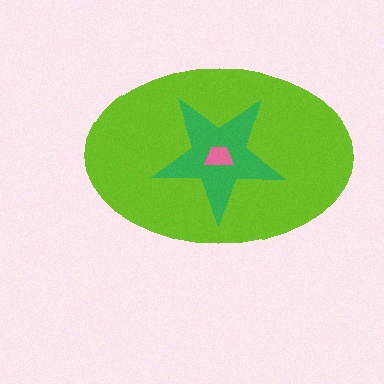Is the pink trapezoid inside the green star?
Yes.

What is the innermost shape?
The pink trapezoid.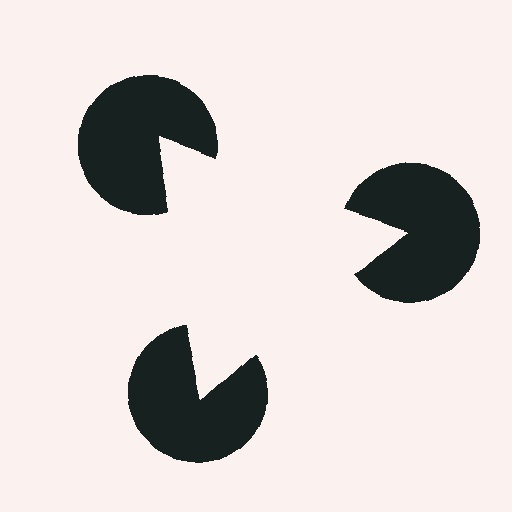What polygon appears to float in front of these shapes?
An illusory triangle — its edges are inferred from the aligned wedge cuts in the pac-man discs, not physically drawn.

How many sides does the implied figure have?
3 sides.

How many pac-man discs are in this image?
There are 3 — one at each vertex of the illusory triangle.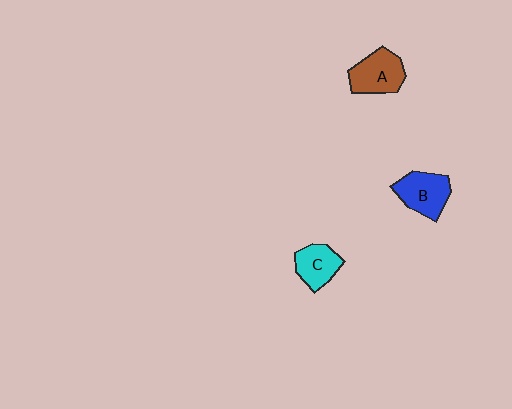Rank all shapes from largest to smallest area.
From largest to smallest: A (brown), B (blue), C (cyan).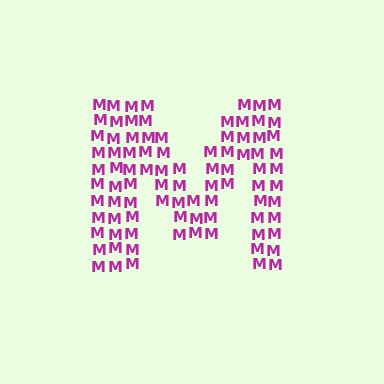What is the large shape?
The large shape is the letter M.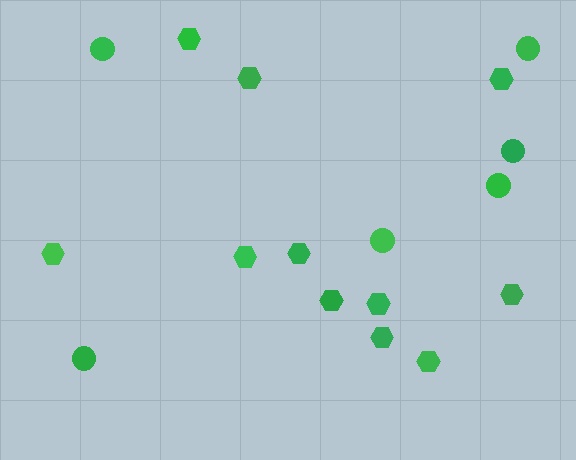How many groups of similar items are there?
There are 2 groups: one group of hexagons (11) and one group of circles (6).